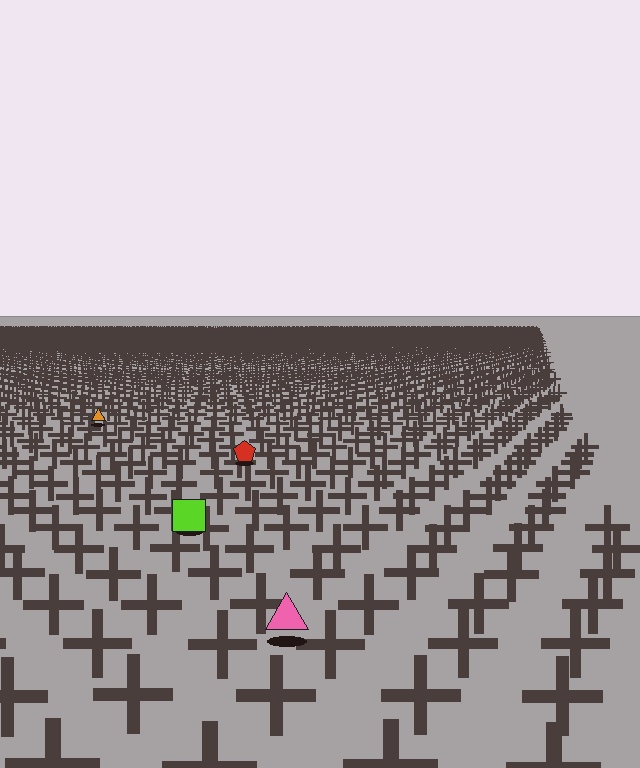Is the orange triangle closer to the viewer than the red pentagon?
No. The red pentagon is closer — you can tell from the texture gradient: the ground texture is coarser near it.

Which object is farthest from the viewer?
The orange triangle is farthest from the viewer. It appears smaller and the ground texture around it is denser.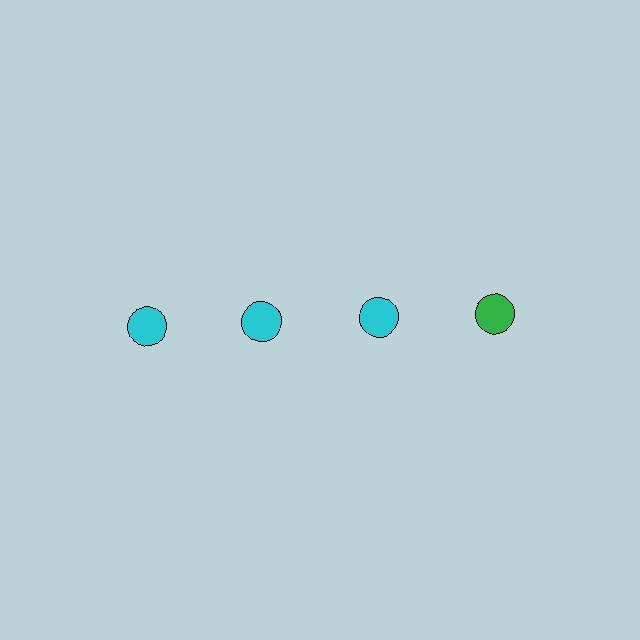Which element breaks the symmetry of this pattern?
The green circle in the top row, second from right column breaks the symmetry. All other shapes are cyan circles.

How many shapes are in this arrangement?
There are 4 shapes arranged in a grid pattern.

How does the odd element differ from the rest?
It has a different color: green instead of cyan.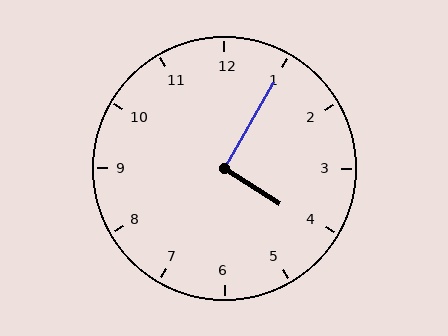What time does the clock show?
4:05.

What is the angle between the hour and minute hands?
Approximately 92 degrees.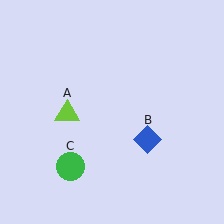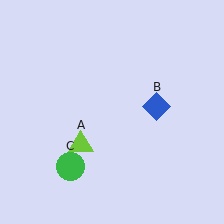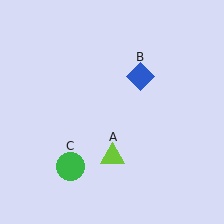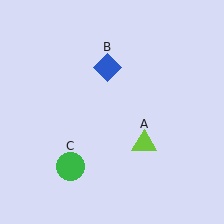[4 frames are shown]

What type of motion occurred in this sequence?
The lime triangle (object A), blue diamond (object B) rotated counterclockwise around the center of the scene.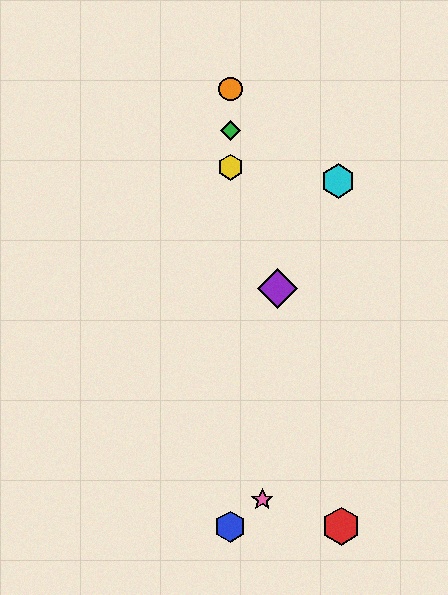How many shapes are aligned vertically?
4 shapes (the blue hexagon, the green diamond, the yellow hexagon, the orange circle) are aligned vertically.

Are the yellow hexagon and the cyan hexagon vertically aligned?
No, the yellow hexagon is at x≈230 and the cyan hexagon is at x≈338.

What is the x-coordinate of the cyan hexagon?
The cyan hexagon is at x≈338.